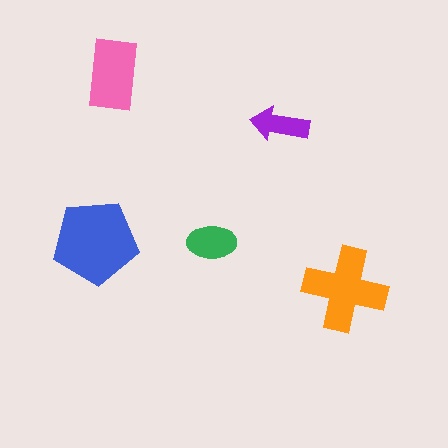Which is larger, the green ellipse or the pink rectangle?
The pink rectangle.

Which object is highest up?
The pink rectangle is topmost.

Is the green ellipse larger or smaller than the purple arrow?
Larger.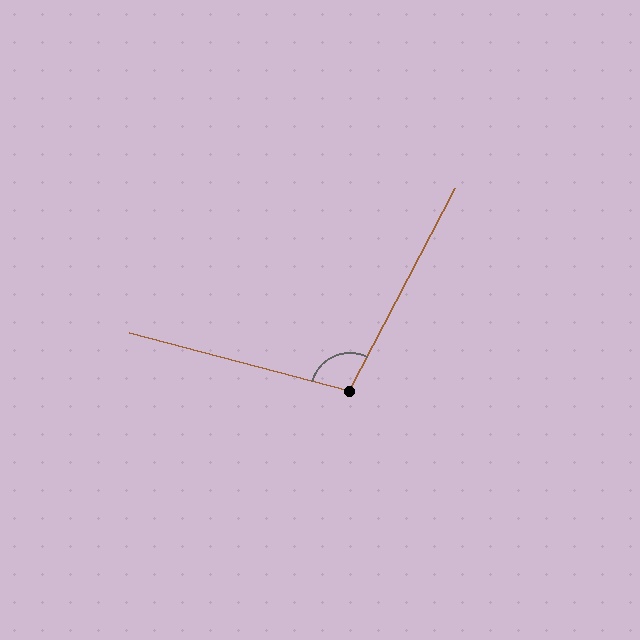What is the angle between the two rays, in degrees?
Approximately 103 degrees.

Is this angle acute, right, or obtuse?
It is obtuse.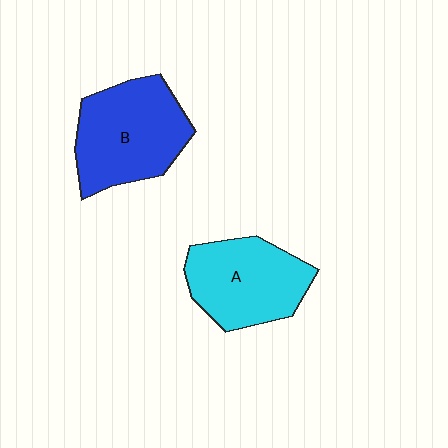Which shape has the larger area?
Shape B (blue).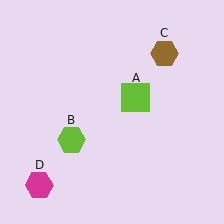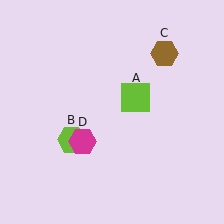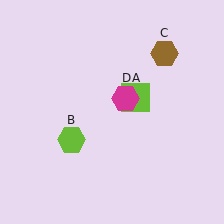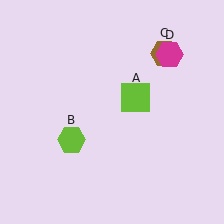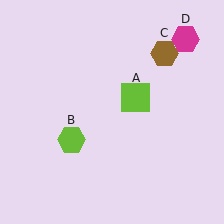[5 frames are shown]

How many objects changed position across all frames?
1 object changed position: magenta hexagon (object D).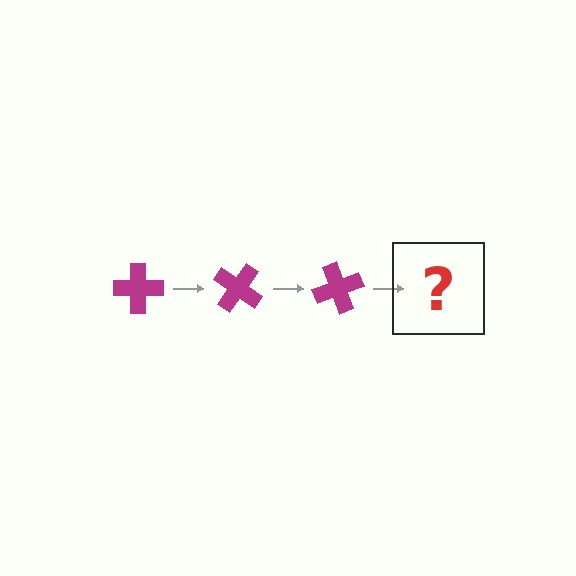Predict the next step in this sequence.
The next step is a magenta cross rotated 105 degrees.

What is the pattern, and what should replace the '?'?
The pattern is that the cross rotates 35 degrees each step. The '?' should be a magenta cross rotated 105 degrees.